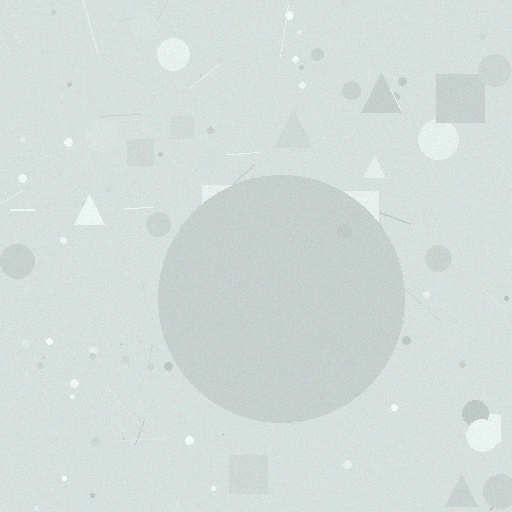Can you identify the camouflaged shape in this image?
The camouflaged shape is a circle.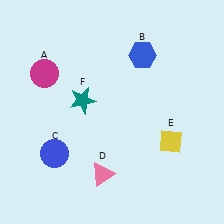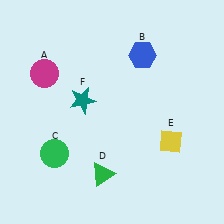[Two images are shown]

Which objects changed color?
C changed from blue to green. D changed from pink to green.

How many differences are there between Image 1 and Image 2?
There are 2 differences between the two images.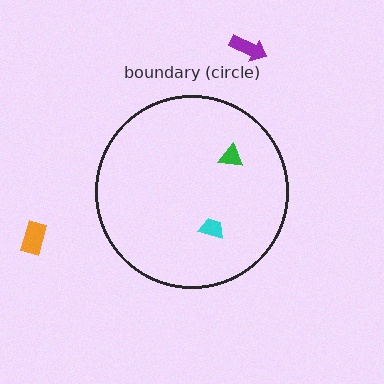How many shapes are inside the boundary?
2 inside, 2 outside.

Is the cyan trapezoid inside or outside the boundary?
Inside.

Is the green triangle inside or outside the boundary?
Inside.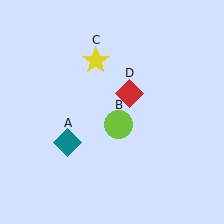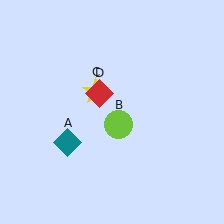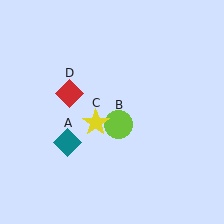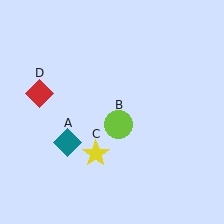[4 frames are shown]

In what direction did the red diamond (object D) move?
The red diamond (object D) moved left.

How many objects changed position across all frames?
2 objects changed position: yellow star (object C), red diamond (object D).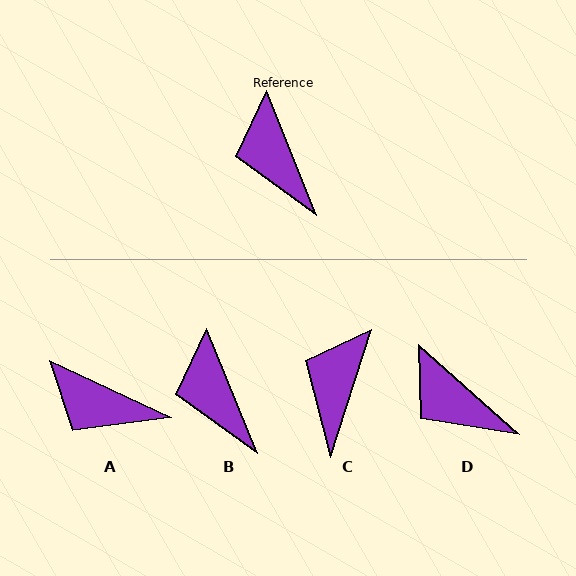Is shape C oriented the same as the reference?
No, it is off by about 40 degrees.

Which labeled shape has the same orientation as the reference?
B.